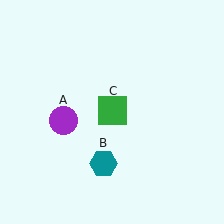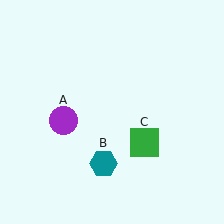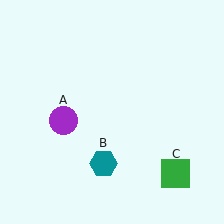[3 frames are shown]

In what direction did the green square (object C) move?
The green square (object C) moved down and to the right.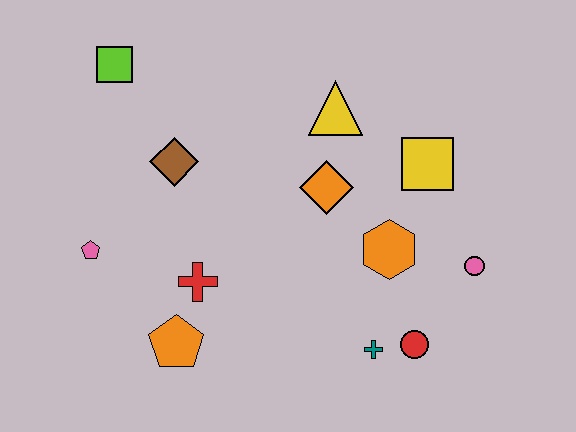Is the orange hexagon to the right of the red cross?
Yes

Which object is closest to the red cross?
The orange pentagon is closest to the red cross.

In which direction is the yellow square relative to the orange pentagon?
The yellow square is to the right of the orange pentagon.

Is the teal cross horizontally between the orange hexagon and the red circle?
No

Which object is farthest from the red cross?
The pink circle is farthest from the red cross.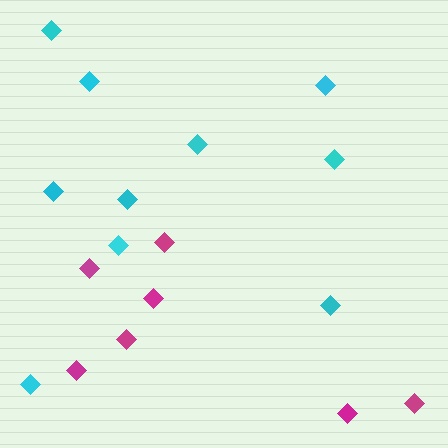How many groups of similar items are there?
There are 2 groups: one group of magenta diamonds (7) and one group of cyan diamonds (10).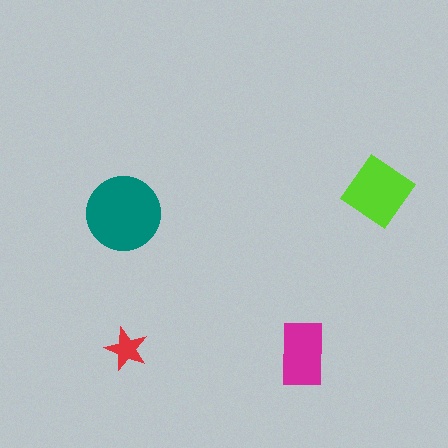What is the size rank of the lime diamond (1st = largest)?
2nd.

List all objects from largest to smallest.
The teal circle, the lime diamond, the magenta rectangle, the red star.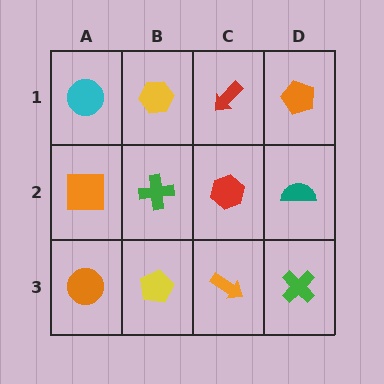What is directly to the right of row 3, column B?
An orange arrow.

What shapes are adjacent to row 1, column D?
A teal semicircle (row 2, column D), a red arrow (row 1, column C).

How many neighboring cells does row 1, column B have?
3.